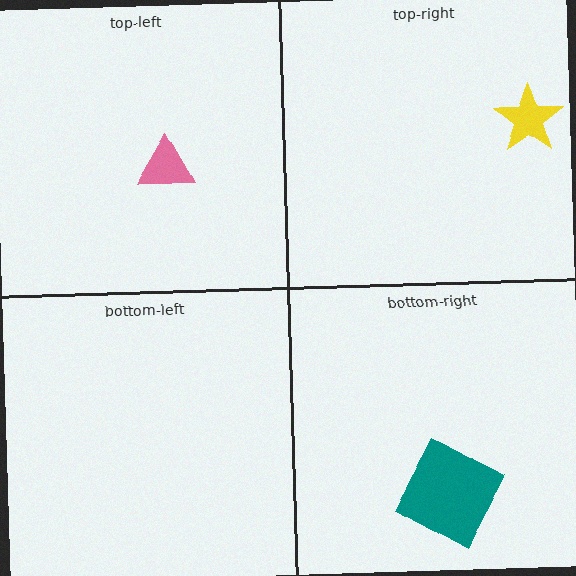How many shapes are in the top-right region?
1.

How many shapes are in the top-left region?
1.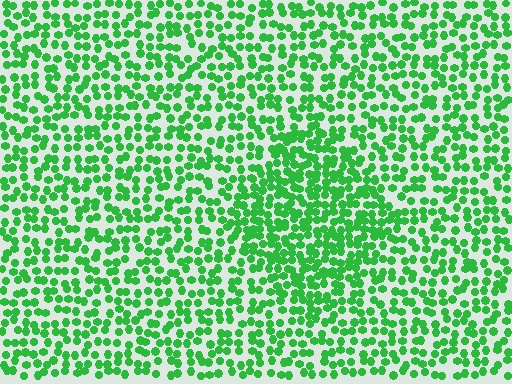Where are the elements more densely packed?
The elements are more densely packed inside the diamond boundary.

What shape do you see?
I see a diamond.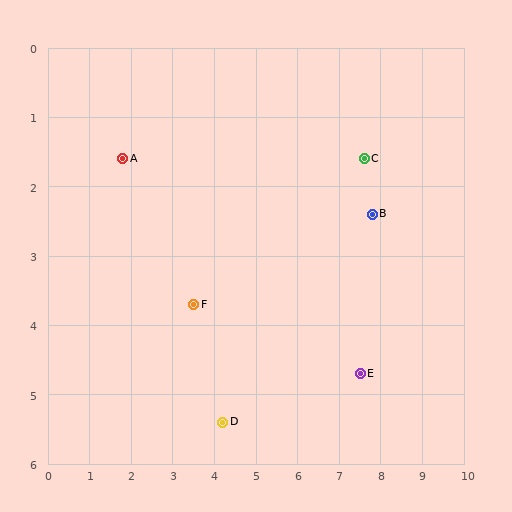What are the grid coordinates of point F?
Point F is at approximately (3.5, 3.7).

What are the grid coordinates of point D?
Point D is at approximately (4.2, 5.4).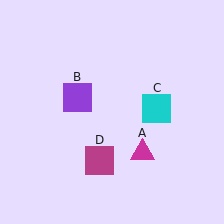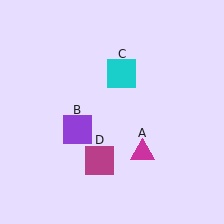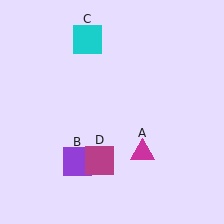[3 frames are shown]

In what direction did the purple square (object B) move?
The purple square (object B) moved down.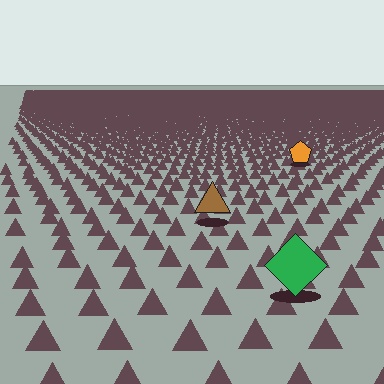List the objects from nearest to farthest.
From nearest to farthest: the green diamond, the brown triangle, the orange pentagon.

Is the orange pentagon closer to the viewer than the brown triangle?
No. The brown triangle is closer — you can tell from the texture gradient: the ground texture is coarser near it.